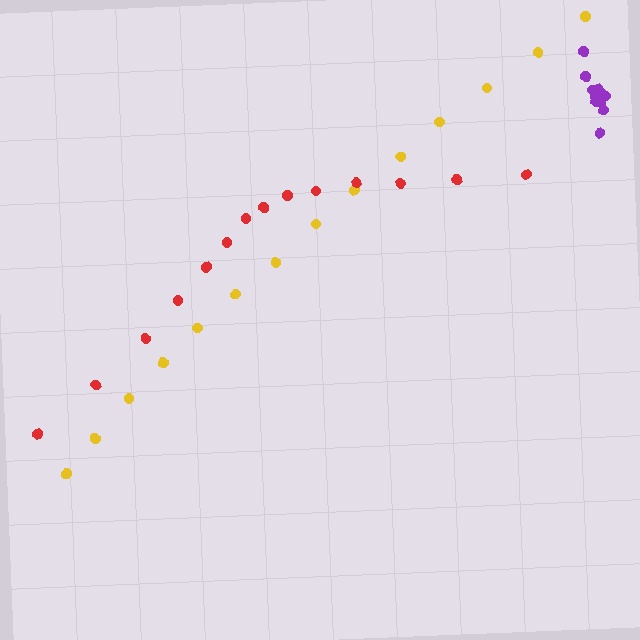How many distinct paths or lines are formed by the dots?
There are 3 distinct paths.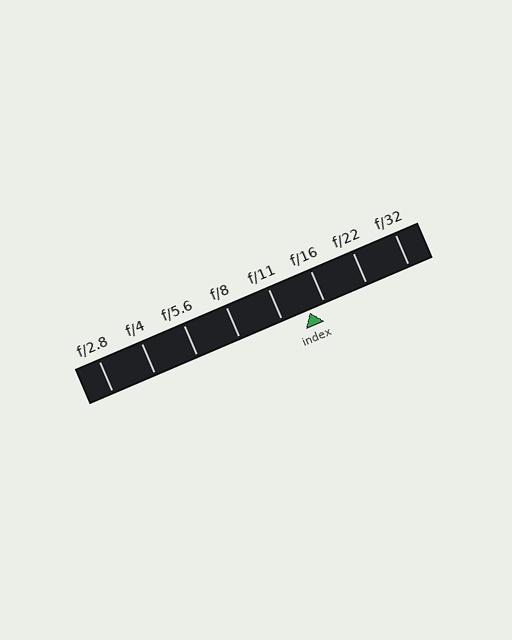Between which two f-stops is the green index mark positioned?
The index mark is between f/11 and f/16.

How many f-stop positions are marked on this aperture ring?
There are 8 f-stop positions marked.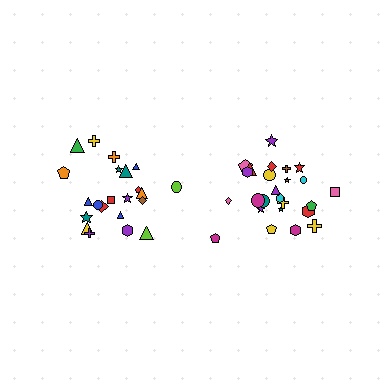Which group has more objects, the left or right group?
The right group.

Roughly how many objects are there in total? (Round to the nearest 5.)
Roughly 45 objects in total.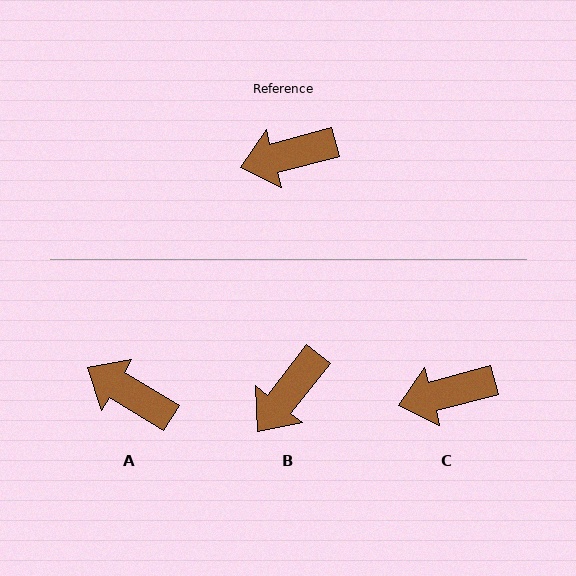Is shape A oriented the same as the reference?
No, it is off by about 46 degrees.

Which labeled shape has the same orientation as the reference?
C.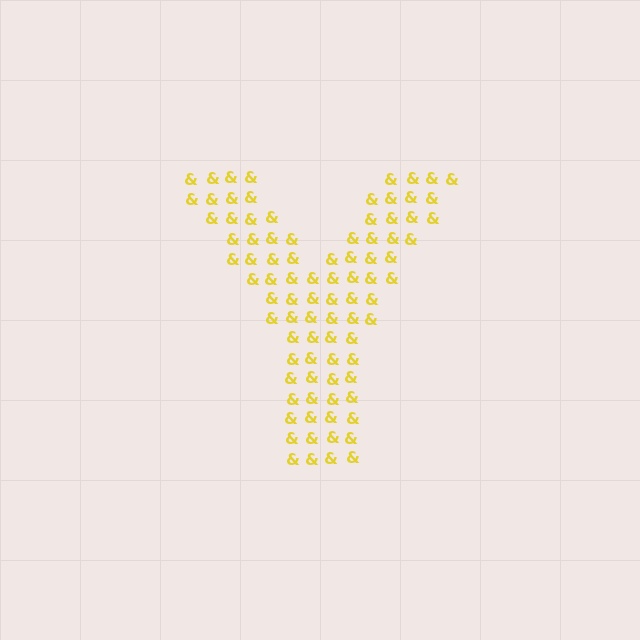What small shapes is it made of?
It is made of small ampersands.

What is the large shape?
The large shape is the letter Y.